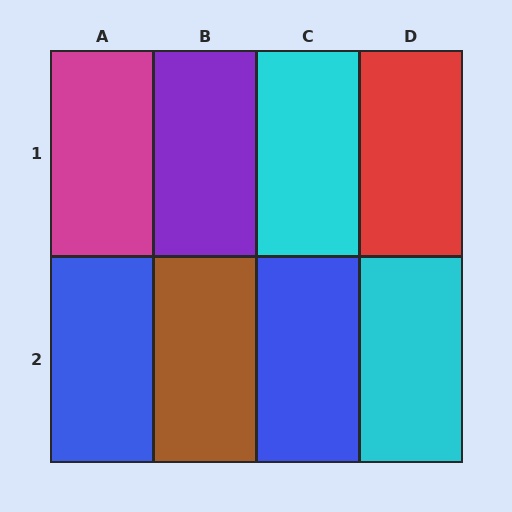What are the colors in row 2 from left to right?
Blue, brown, blue, cyan.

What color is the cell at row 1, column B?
Purple.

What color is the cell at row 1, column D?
Red.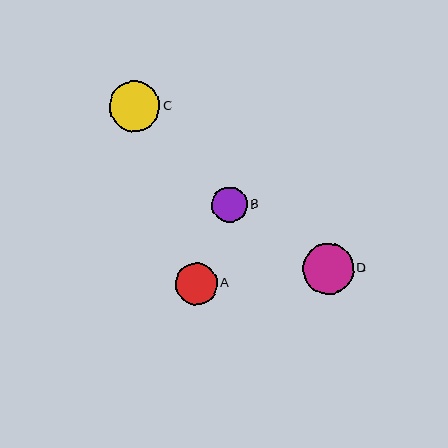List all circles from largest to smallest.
From largest to smallest: C, D, A, B.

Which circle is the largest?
Circle C is the largest with a size of approximately 51 pixels.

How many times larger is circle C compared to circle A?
Circle C is approximately 1.2 times the size of circle A.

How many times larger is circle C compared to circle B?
Circle C is approximately 1.4 times the size of circle B.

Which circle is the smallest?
Circle B is the smallest with a size of approximately 36 pixels.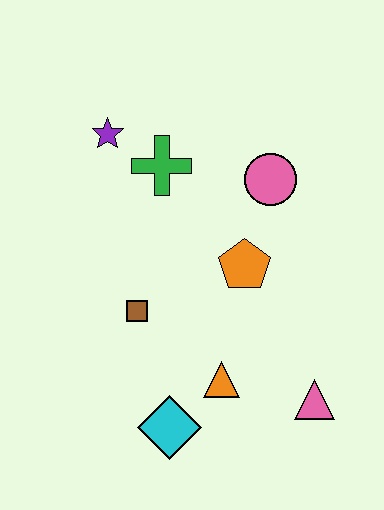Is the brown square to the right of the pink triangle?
No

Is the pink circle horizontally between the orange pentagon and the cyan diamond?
No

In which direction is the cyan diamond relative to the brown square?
The cyan diamond is below the brown square.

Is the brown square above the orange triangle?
Yes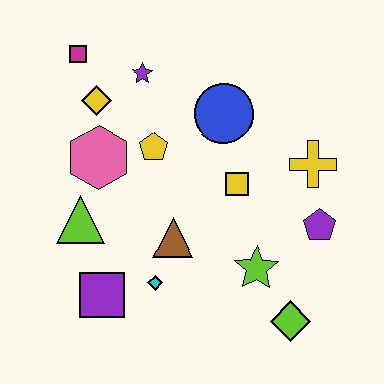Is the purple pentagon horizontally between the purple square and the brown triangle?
No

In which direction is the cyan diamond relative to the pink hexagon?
The cyan diamond is below the pink hexagon.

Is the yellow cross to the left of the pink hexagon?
No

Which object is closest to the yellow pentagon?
The pink hexagon is closest to the yellow pentagon.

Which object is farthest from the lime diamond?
The magenta square is farthest from the lime diamond.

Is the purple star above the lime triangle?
Yes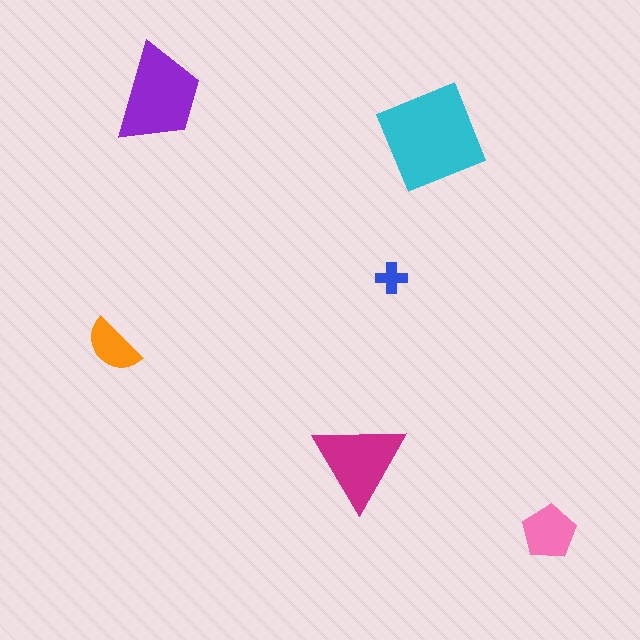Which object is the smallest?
The blue cross.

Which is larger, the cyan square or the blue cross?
The cyan square.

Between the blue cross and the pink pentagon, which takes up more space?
The pink pentagon.